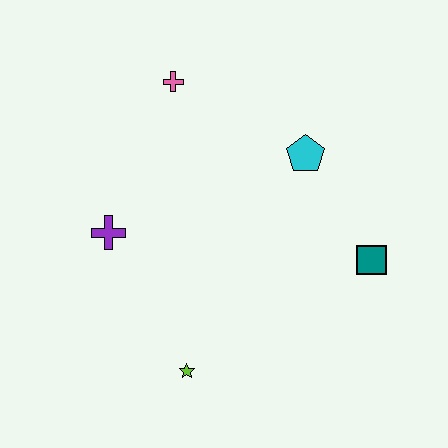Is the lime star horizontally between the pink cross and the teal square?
Yes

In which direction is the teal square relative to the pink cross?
The teal square is to the right of the pink cross.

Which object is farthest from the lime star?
The pink cross is farthest from the lime star.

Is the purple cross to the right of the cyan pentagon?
No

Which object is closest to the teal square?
The cyan pentagon is closest to the teal square.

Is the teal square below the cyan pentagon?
Yes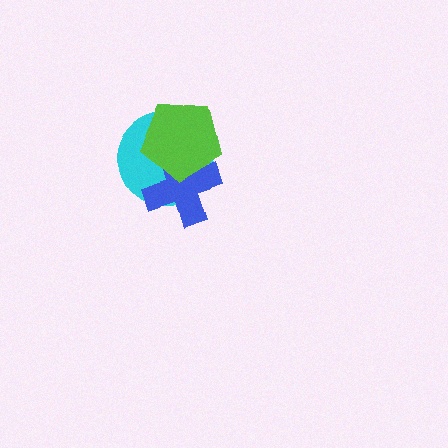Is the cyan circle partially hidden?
Yes, it is partially covered by another shape.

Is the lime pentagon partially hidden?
No, no other shape covers it.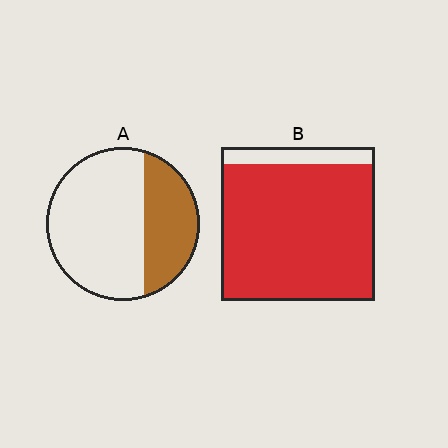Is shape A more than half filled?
No.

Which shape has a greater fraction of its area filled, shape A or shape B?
Shape B.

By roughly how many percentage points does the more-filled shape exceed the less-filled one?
By roughly 55 percentage points (B over A).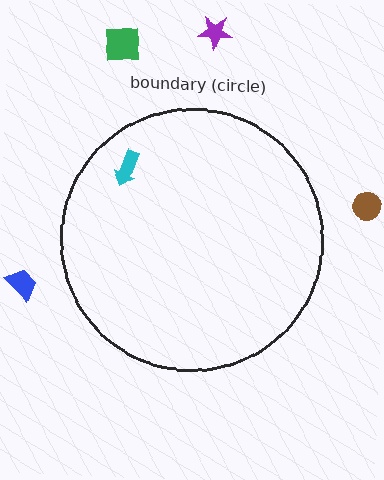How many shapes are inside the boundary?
1 inside, 4 outside.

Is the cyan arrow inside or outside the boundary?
Inside.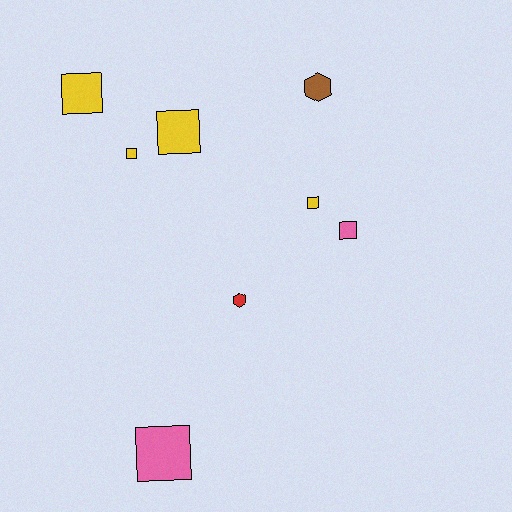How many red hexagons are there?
There is 1 red hexagon.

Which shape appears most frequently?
Square, with 6 objects.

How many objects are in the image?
There are 8 objects.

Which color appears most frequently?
Yellow, with 4 objects.